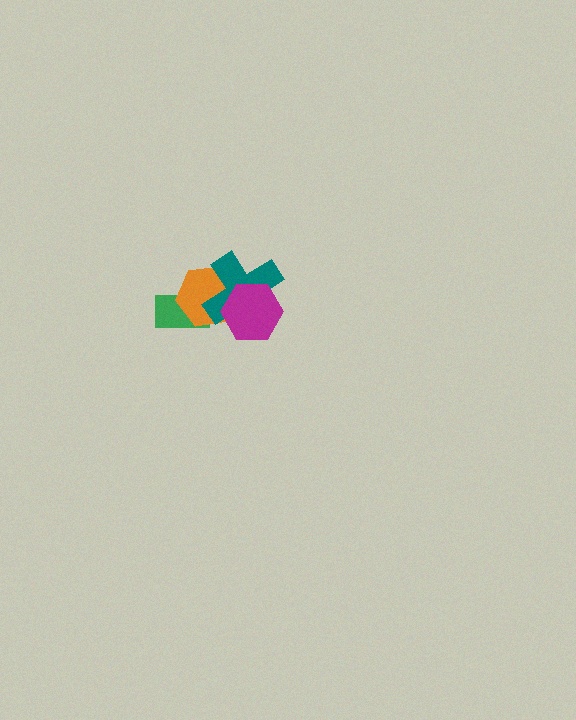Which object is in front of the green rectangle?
The orange hexagon is in front of the green rectangle.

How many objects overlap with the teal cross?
2 objects overlap with the teal cross.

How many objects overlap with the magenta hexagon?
2 objects overlap with the magenta hexagon.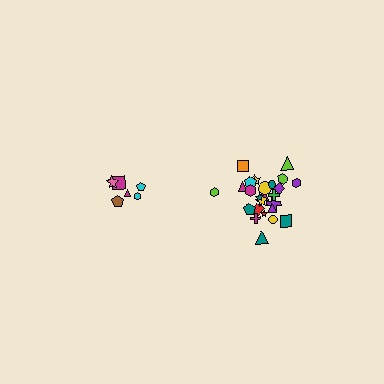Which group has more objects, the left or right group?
The right group.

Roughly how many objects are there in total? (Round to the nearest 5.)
Roughly 30 objects in total.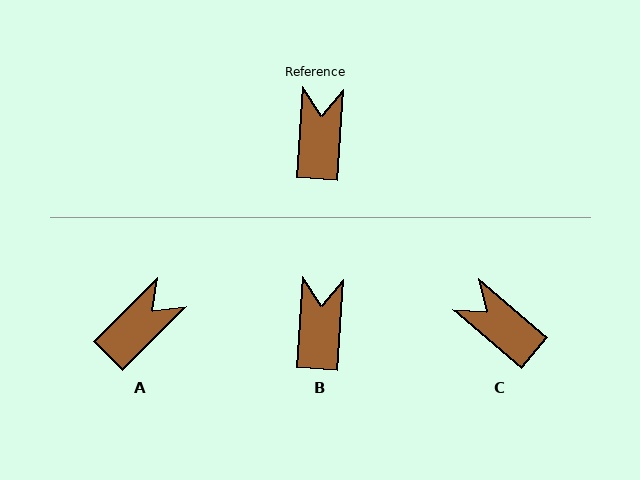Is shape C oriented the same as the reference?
No, it is off by about 53 degrees.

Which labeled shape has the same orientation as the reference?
B.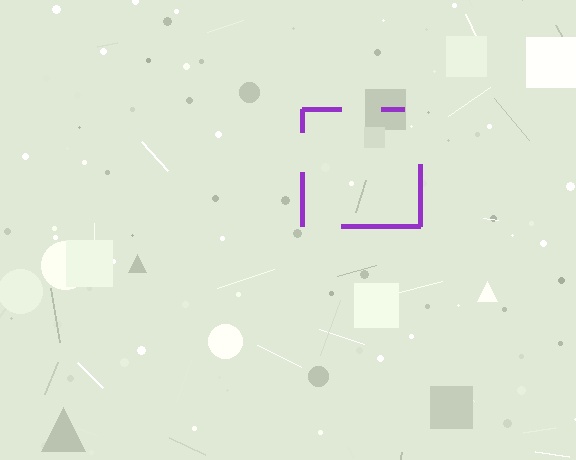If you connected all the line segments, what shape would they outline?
They would outline a square.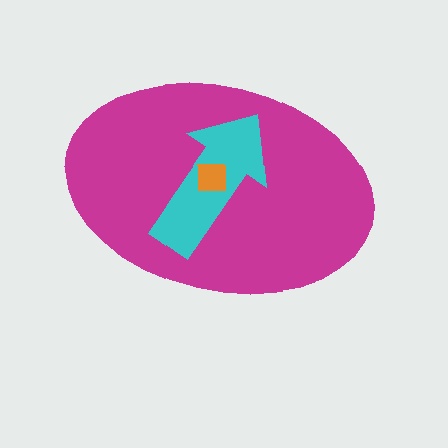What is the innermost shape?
The orange square.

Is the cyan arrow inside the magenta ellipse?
Yes.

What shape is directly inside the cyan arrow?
The orange square.